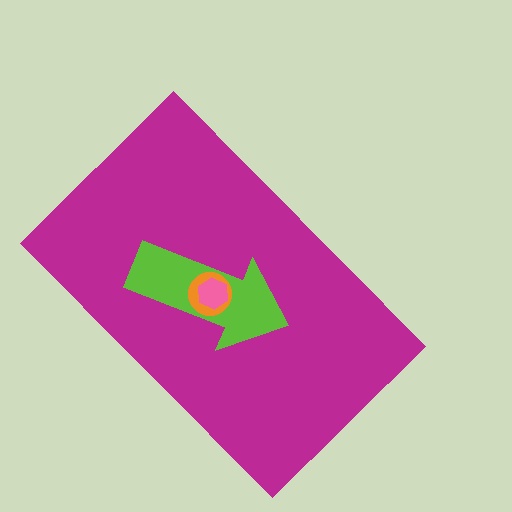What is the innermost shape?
The pink hexagon.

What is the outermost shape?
The magenta rectangle.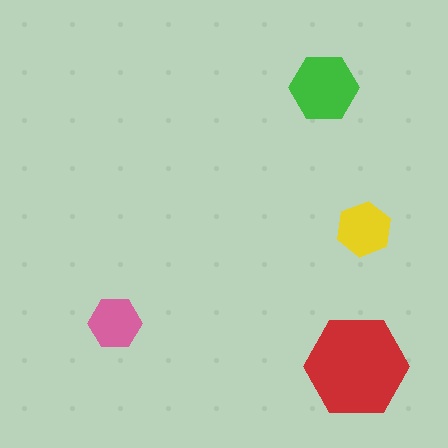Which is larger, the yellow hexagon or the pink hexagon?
The yellow one.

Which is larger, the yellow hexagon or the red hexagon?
The red one.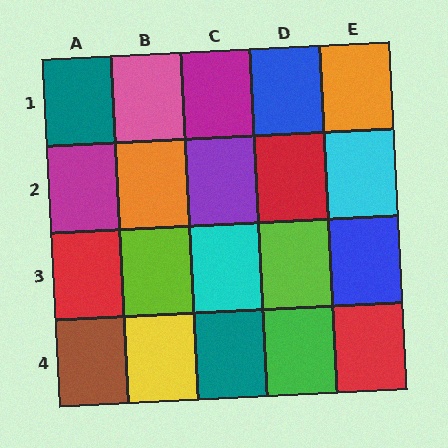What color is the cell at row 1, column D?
Blue.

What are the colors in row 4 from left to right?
Brown, yellow, teal, green, red.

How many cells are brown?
1 cell is brown.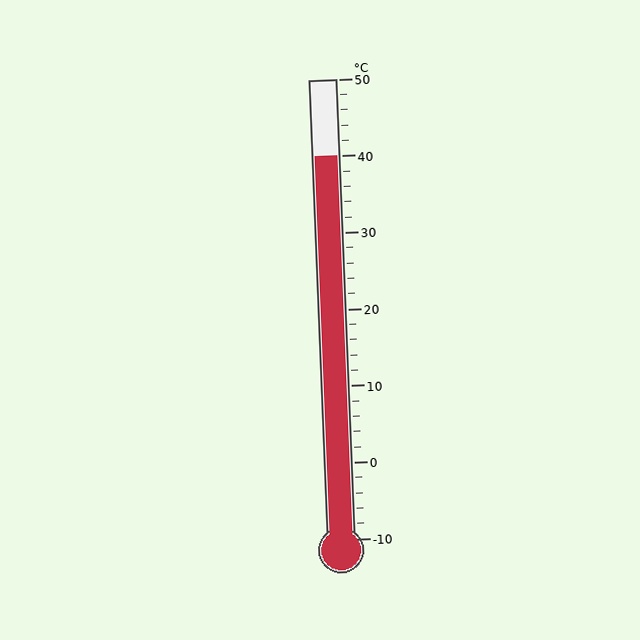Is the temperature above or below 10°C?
The temperature is above 10°C.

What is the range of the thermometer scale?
The thermometer scale ranges from -10°C to 50°C.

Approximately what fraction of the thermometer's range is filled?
The thermometer is filled to approximately 85% of its range.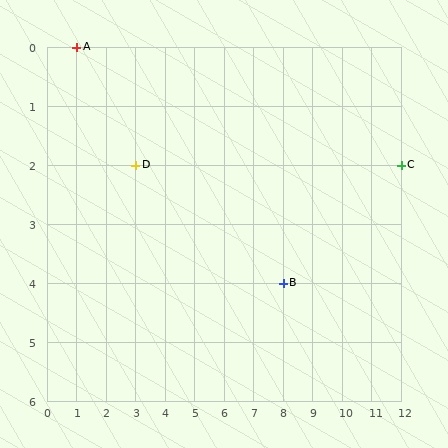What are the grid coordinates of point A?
Point A is at grid coordinates (1, 0).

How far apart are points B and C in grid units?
Points B and C are 4 columns and 2 rows apart (about 4.5 grid units diagonally).